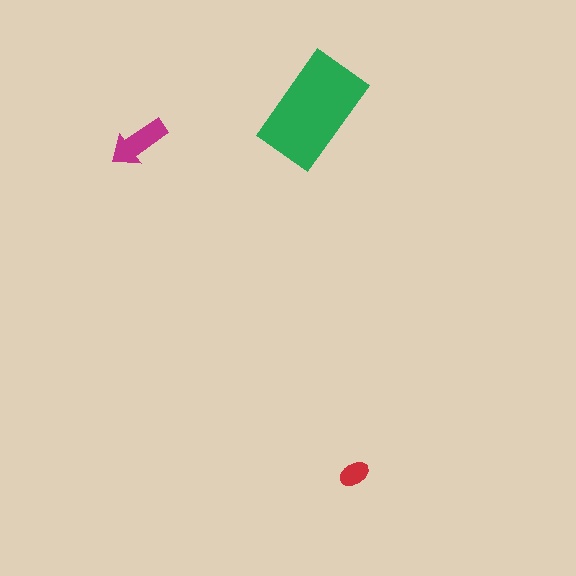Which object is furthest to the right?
The red ellipse is rightmost.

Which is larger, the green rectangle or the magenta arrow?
The green rectangle.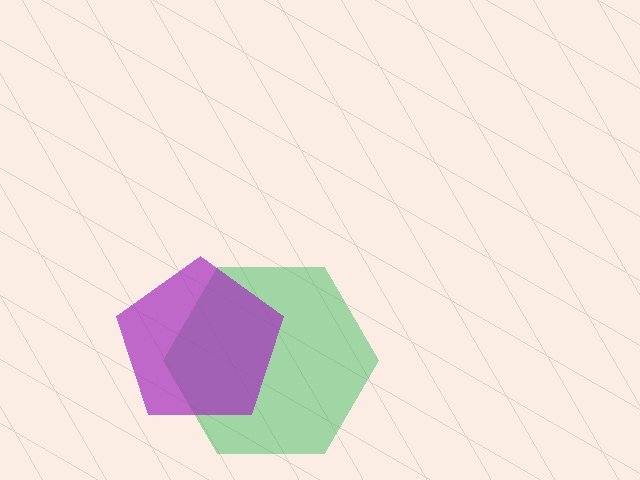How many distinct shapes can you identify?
There are 2 distinct shapes: a green hexagon, a purple pentagon.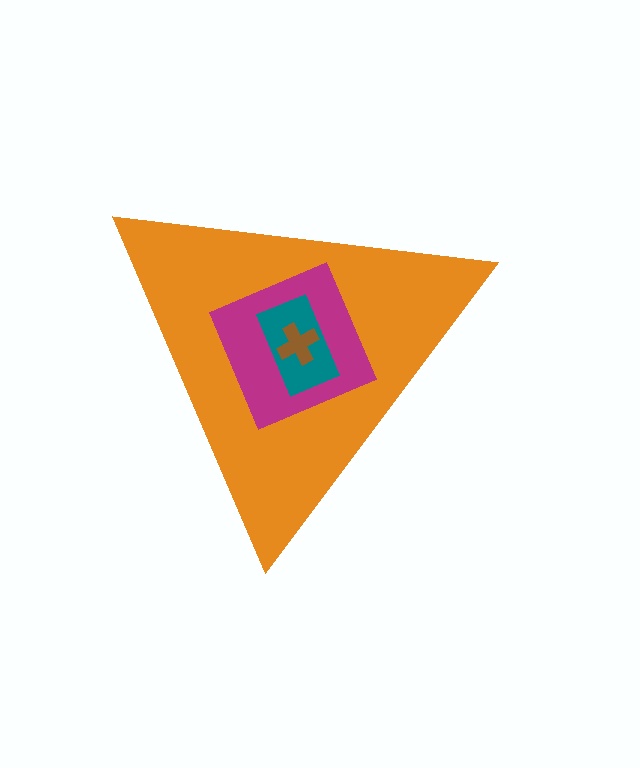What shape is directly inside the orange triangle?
The magenta square.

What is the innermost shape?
The brown cross.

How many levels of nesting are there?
4.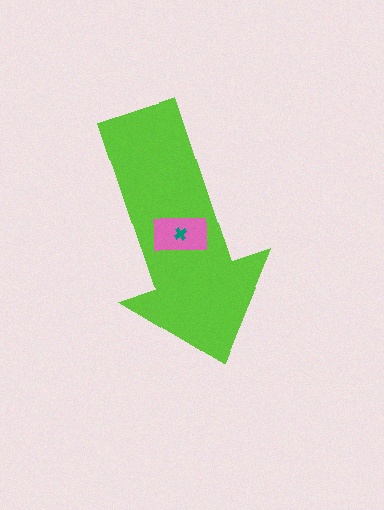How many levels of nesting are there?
3.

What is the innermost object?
The teal cross.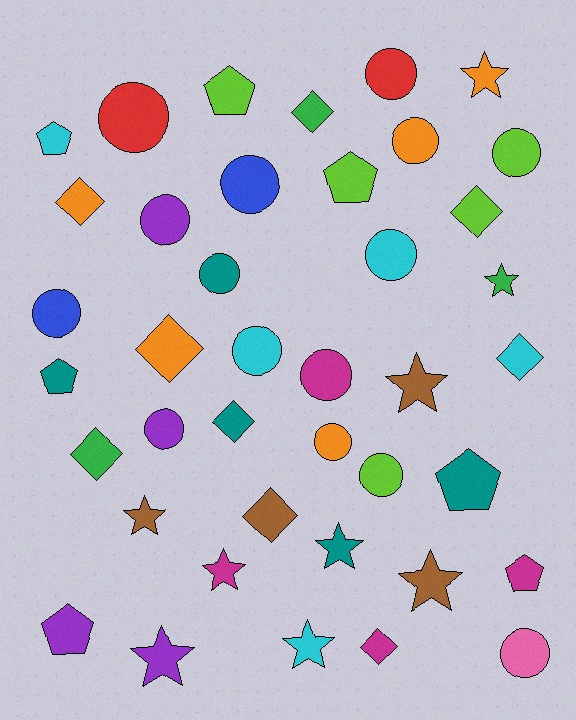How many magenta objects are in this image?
There are 4 magenta objects.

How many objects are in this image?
There are 40 objects.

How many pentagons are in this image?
There are 7 pentagons.